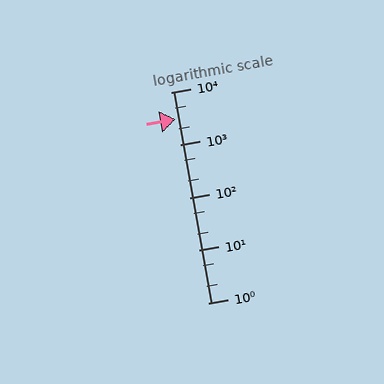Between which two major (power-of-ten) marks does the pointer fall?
The pointer is between 1000 and 10000.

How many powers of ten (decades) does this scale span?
The scale spans 4 decades, from 1 to 10000.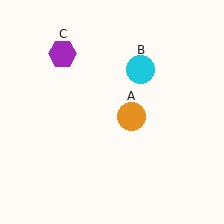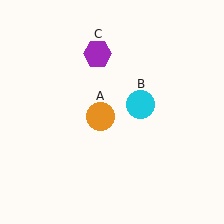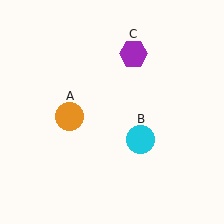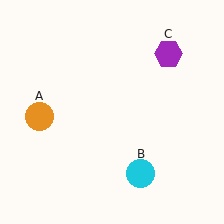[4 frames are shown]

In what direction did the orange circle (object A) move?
The orange circle (object A) moved left.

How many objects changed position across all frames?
3 objects changed position: orange circle (object A), cyan circle (object B), purple hexagon (object C).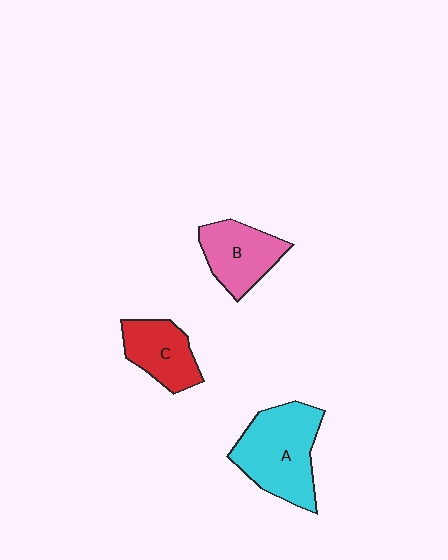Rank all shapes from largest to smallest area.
From largest to smallest: A (cyan), B (pink), C (red).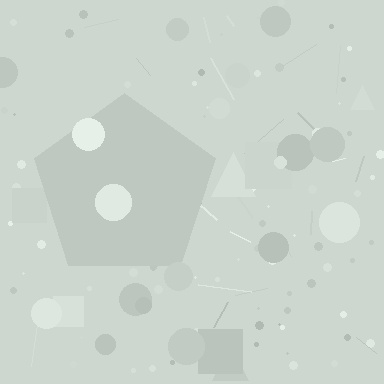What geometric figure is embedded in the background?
A pentagon is embedded in the background.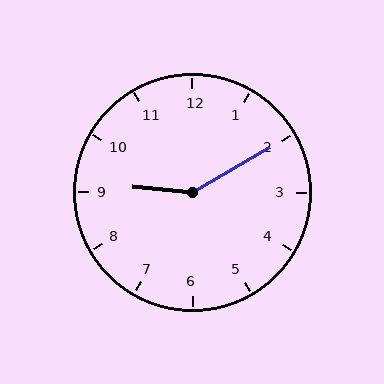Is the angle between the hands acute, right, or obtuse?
It is obtuse.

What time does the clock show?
9:10.